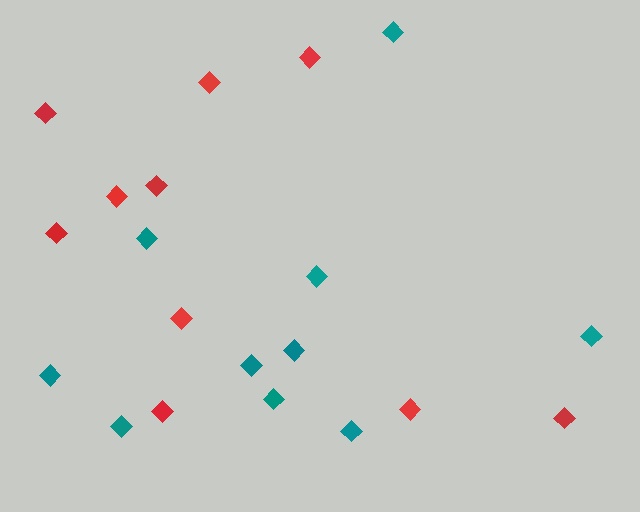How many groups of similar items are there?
There are 2 groups: one group of teal diamonds (10) and one group of red diamonds (10).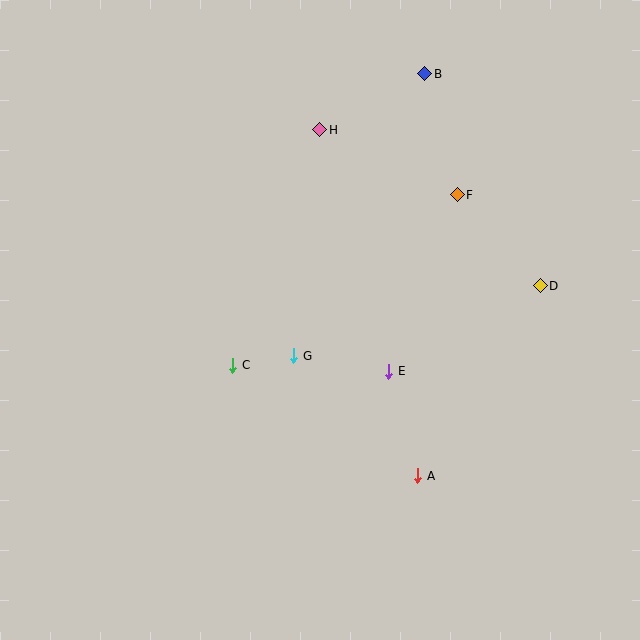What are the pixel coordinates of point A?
Point A is at (418, 476).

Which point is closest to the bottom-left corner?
Point C is closest to the bottom-left corner.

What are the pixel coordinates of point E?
Point E is at (389, 371).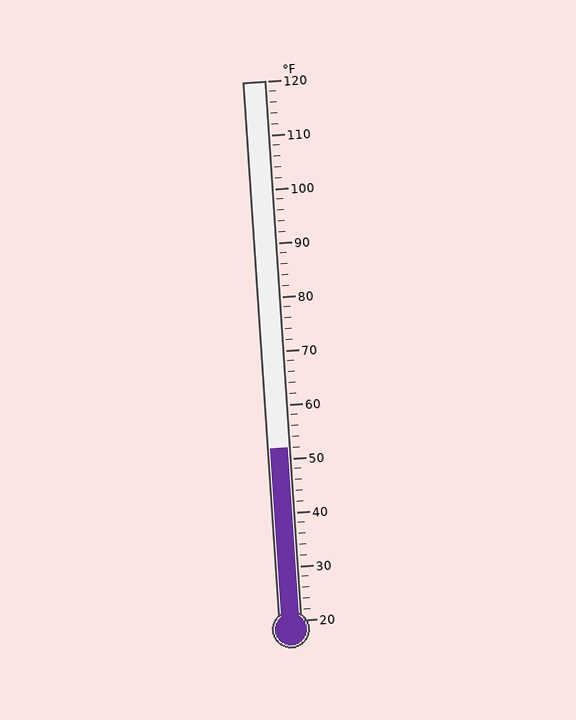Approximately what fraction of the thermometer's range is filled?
The thermometer is filled to approximately 30% of its range.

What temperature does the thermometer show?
The thermometer shows approximately 52°F.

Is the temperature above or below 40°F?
The temperature is above 40°F.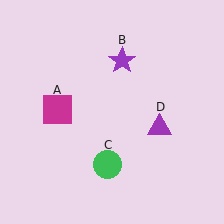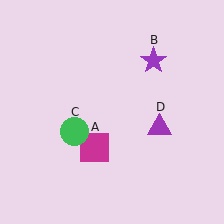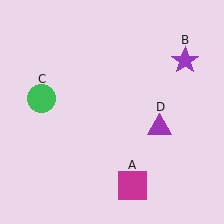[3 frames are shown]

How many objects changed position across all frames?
3 objects changed position: magenta square (object A), purple star (object B), green circle (object C).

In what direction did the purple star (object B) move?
The purple star (object B) moved right.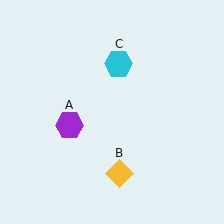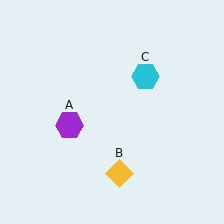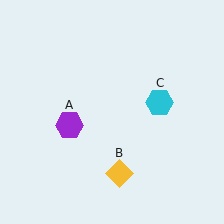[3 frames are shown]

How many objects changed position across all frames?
1 object changed position: cyan hexagon (object C).